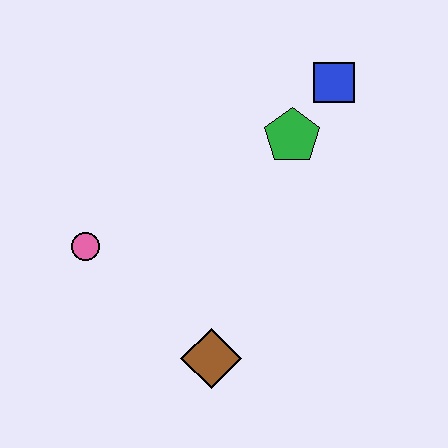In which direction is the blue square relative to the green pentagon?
The blue square is above the green pentagon.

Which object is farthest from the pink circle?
The blue square is farthest from the pink circle.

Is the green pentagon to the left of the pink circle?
No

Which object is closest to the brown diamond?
The pink circle is closest to the brown diamond.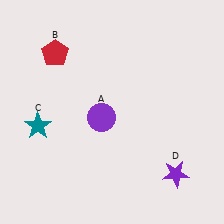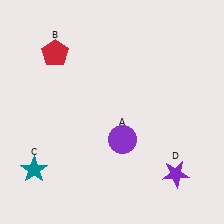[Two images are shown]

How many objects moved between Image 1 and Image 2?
2 objects moved between the two images.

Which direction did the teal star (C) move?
The teal star (C) moved down.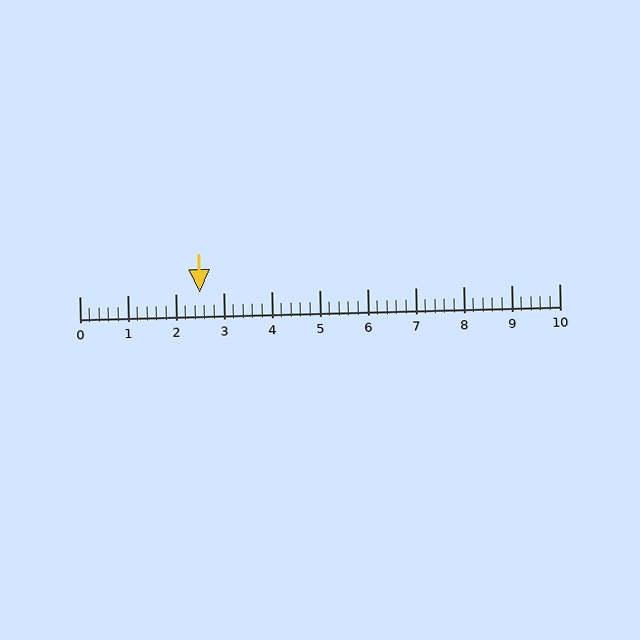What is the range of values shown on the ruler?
The ruler shows values from 0 to 10.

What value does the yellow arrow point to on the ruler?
The yellow arrow points to approximately 2.5.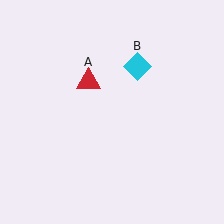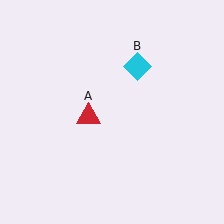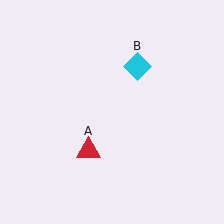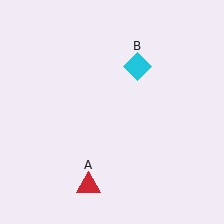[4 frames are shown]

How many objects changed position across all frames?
1 object changed position: red triangle (object A).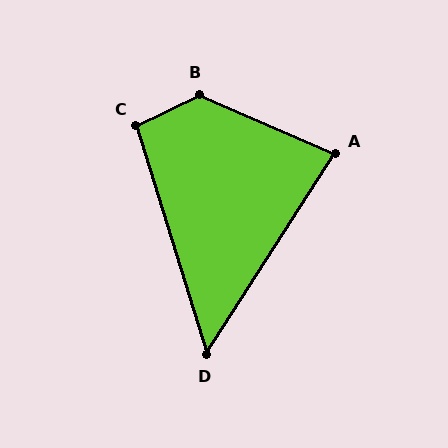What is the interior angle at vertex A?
Approximately 81 degrees (acute).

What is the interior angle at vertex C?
Approximately 99 degrees (obtuse).